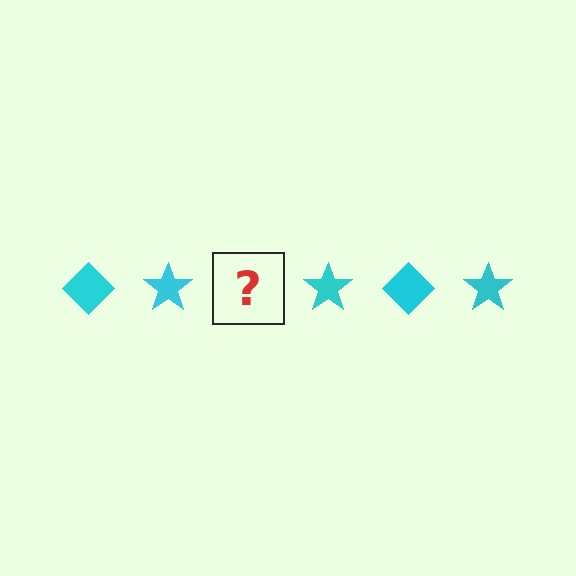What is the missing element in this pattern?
The missing element is a cyan diamond.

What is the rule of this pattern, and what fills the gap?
The rule is that the pattern cycles through diamond, star shapes in cyan. The gap should be filled with a cyan diamond.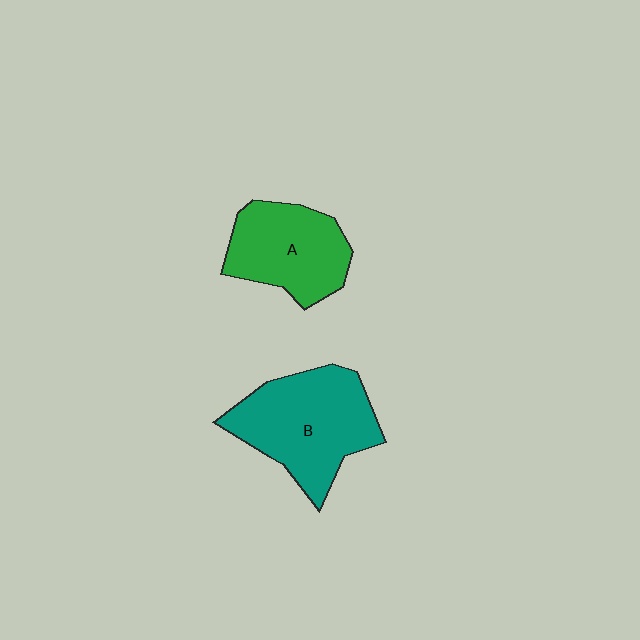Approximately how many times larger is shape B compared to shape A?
Approximately 1.3 times.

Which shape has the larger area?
Shape B (teal).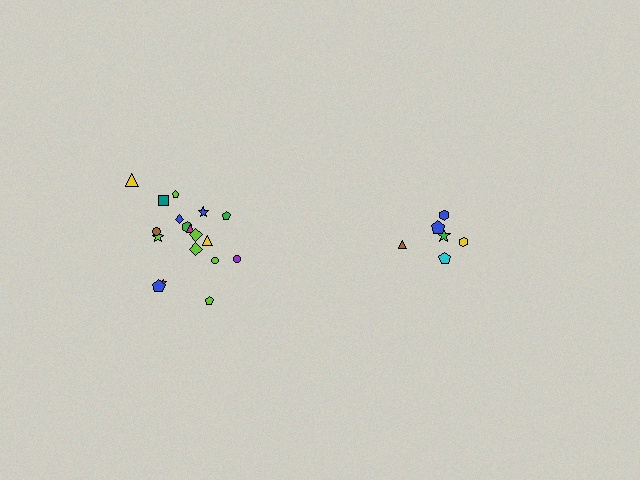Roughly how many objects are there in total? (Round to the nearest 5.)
Roughly 25 objects in total.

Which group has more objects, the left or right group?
The left group.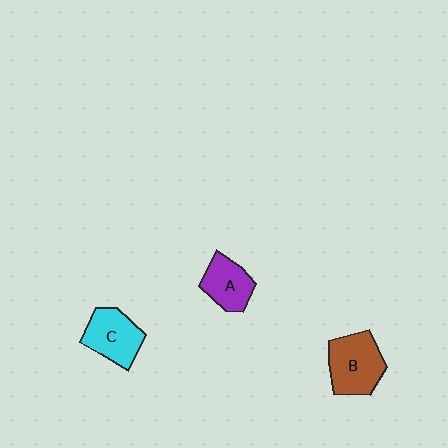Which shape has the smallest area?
Shape A (purple).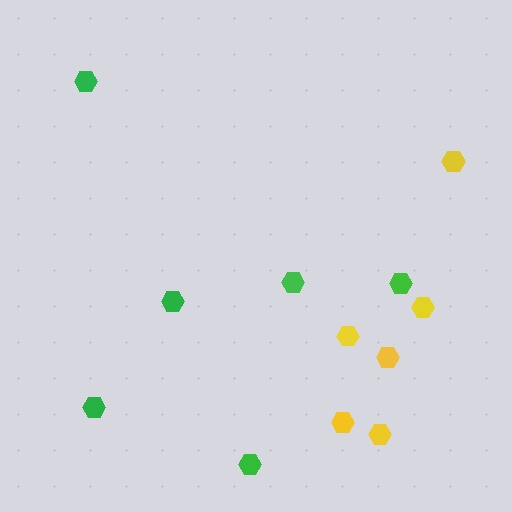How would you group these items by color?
There are 2 groups: one group of green hexagons (6) and one group of yellow hexagons (6).